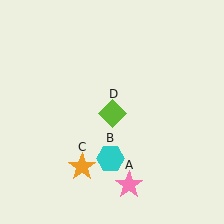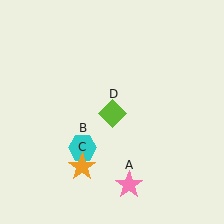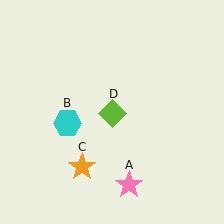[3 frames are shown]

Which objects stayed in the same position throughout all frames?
Pink star (object A) and orange star (object C) and lime diamond (object D) remained stationary.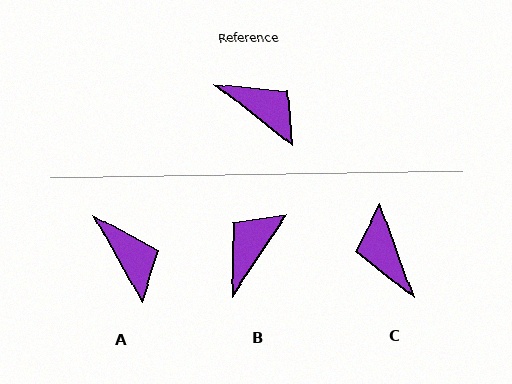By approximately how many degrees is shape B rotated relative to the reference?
Approximately 94 degrees counter-clockwise.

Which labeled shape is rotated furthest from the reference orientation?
C, about 147 degrees away.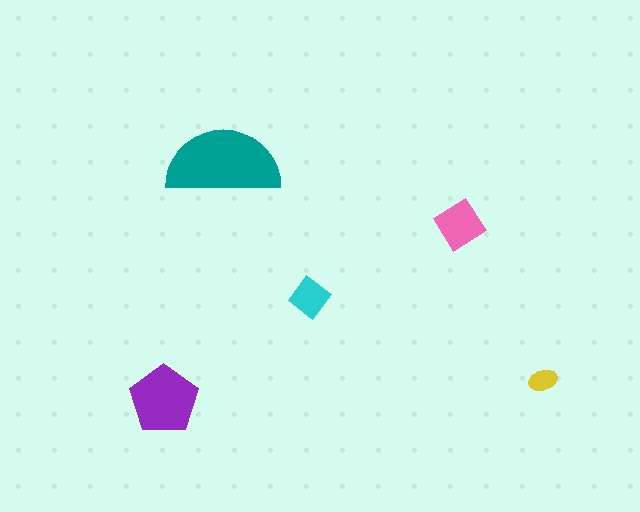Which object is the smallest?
The yellow ellipse.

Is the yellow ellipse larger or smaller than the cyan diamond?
Smaller.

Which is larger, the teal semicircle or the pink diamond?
The teal semicircle.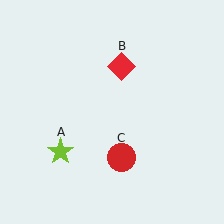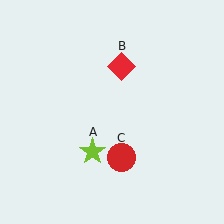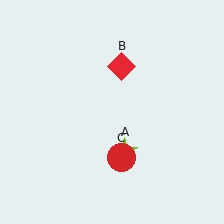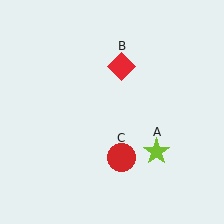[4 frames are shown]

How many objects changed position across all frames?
1 object changed position: lime star (object A).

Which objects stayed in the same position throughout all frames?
Red diamond (object B) and red circle (object C) remained stationary.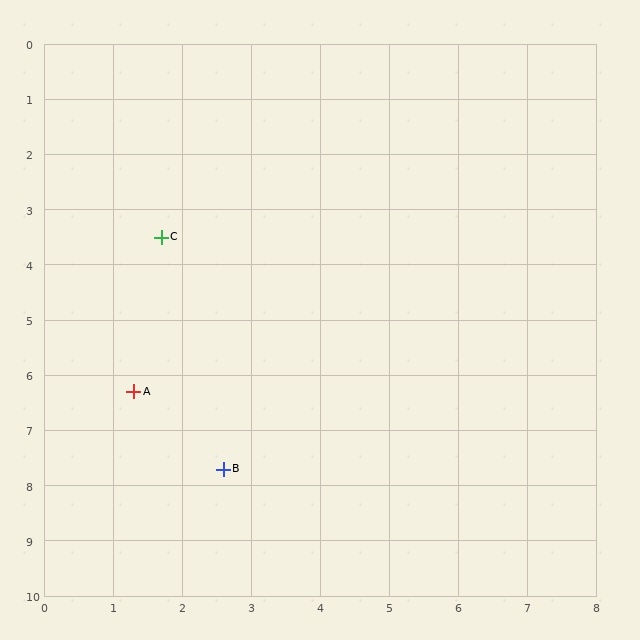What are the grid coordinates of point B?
Point B is at approximately (2.6, 7.7).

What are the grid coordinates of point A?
Point A is at approximately (1.3, 6.3).